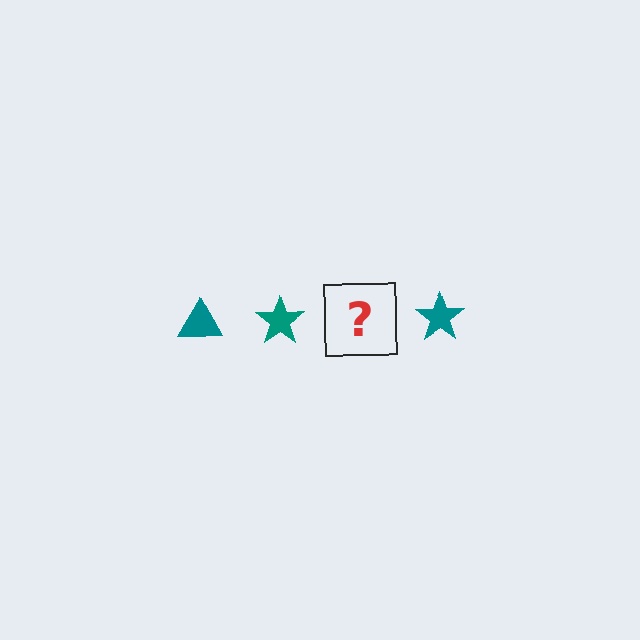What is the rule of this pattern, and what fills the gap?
The rule is that the pattern cycles through triangle, star shapes in teal. The gap should be filled with a teal triangle.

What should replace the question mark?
The question mark should be replaced with a teal triangle.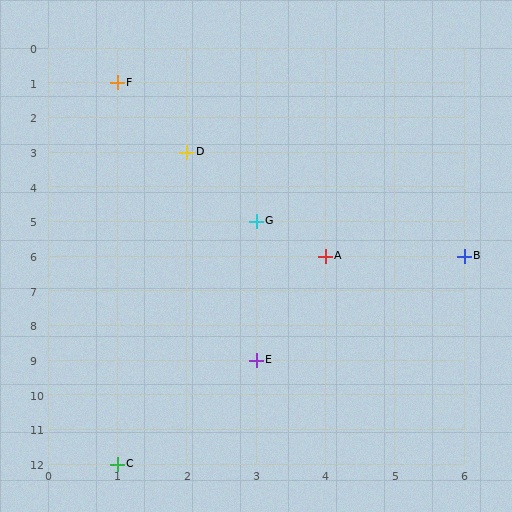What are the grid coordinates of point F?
Point F is at grid coordinates (1, 1).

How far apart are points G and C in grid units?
Points G and C are 2 columns and 7 rows apart (about 7.3 grid units diagonally).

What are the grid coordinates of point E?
Point E is at grid coordinates (3, 9).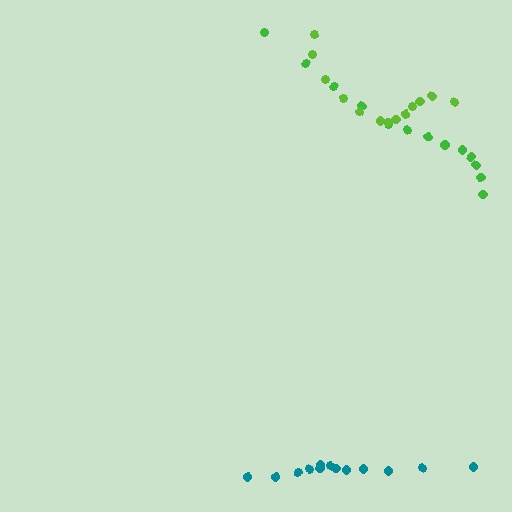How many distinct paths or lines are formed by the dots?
There are 3 distinct paths.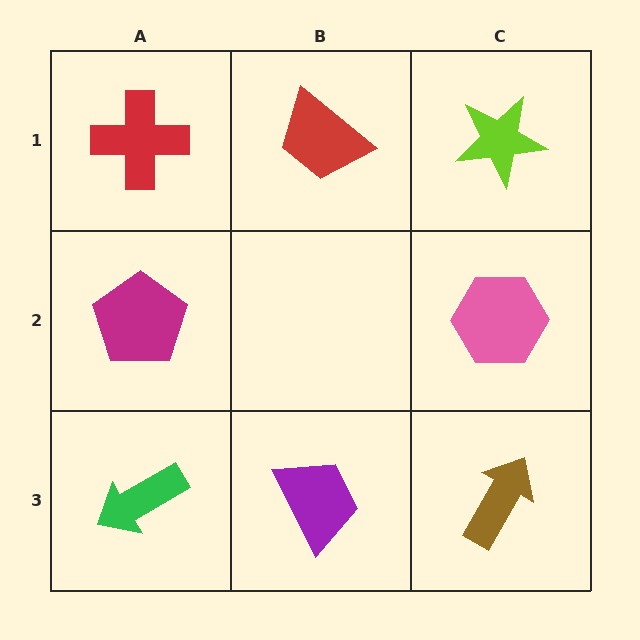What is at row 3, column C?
A brown arrow.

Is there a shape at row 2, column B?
No, that cell is empty.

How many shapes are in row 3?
3 shapes.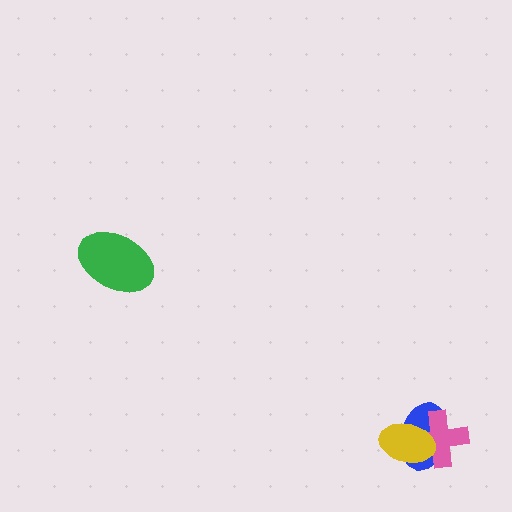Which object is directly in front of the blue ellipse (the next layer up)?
The pink cross is directly in front of the blue ellipse.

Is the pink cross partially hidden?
Yes, it is partially covered by another shape.